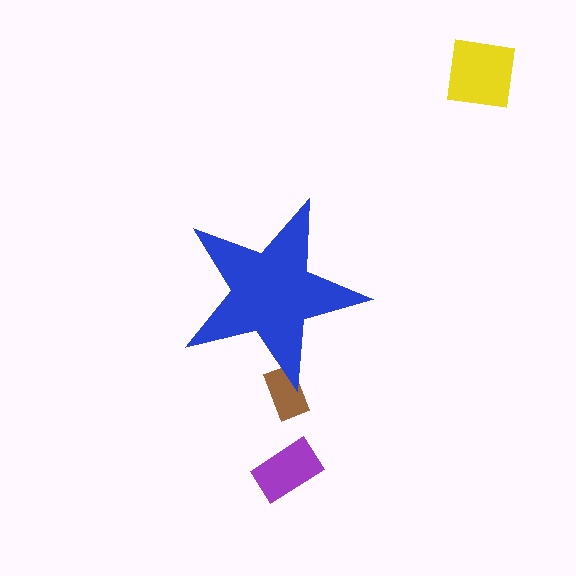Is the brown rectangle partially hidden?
Yes, the brown rectangle is partially hidden behind the blue star.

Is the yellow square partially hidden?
No, the yellow square is fully visible.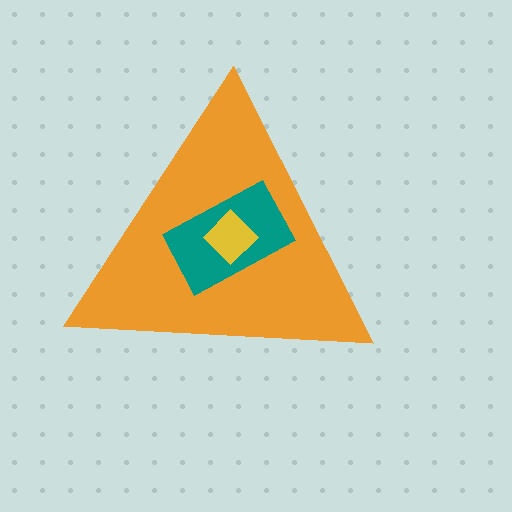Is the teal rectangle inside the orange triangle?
Yes.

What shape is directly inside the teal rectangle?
The yellow diamond.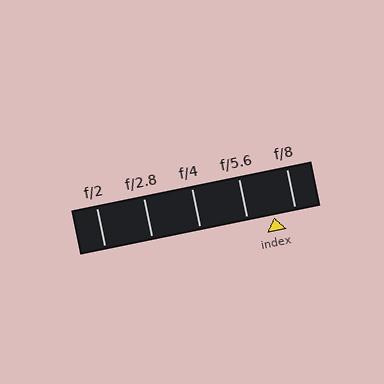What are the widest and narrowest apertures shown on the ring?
The widest aperture shown is f/2 and the narrowest is f/8.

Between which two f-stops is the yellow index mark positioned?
The index mark is between f/5.6 and f/8.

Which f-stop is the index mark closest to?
The index mark is closest to f/8.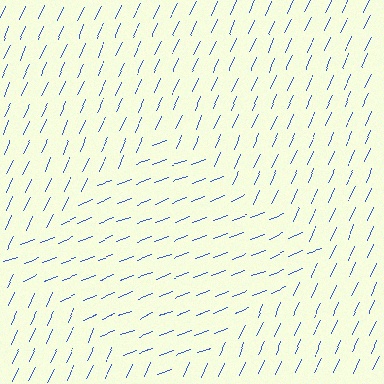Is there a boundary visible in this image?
Yes, there is a texture boundary formed by a change in line orientation.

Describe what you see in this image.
The image is filled with small blue line segments. A diamond region in the image has lines oriented differently from the surrounding lines, creating a visible texture boundary.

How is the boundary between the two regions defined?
The boundary is defined purely by a change in line orientation (approximately 45 degrees difference). All lines are the same color and thickness.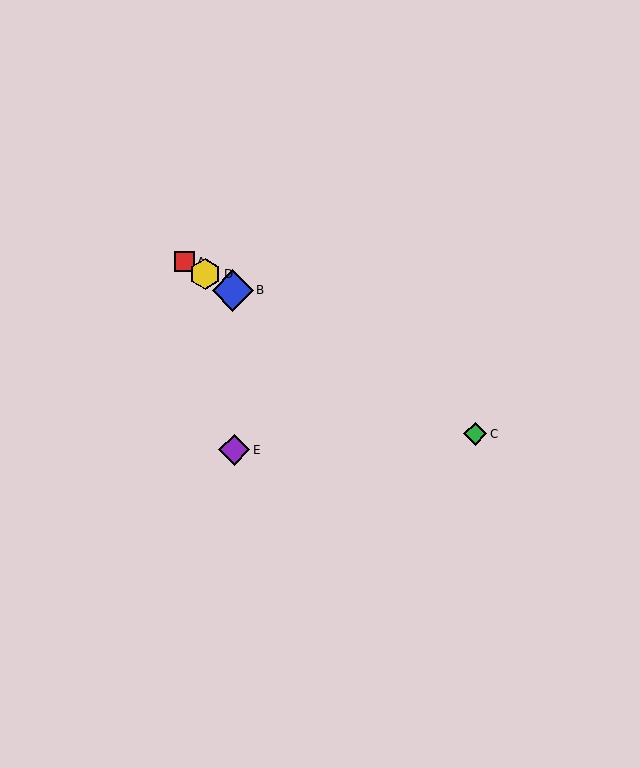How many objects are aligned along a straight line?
4 objects (A, B, C, D) are aligned along a straight line.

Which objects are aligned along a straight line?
Objects A, B, C, D are aligned along a straight line.